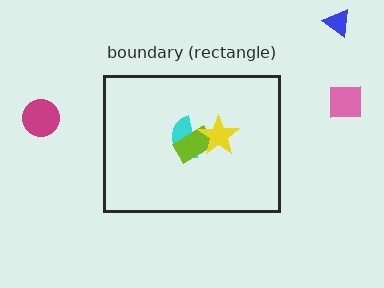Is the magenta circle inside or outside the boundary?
Outside.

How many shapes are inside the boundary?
3 inside, 3 outside.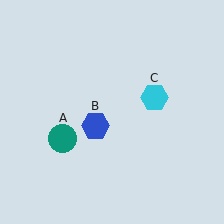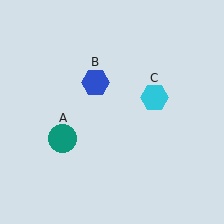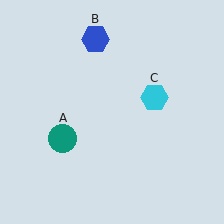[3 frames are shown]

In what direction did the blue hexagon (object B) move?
The blue hexagon (object B) moved up.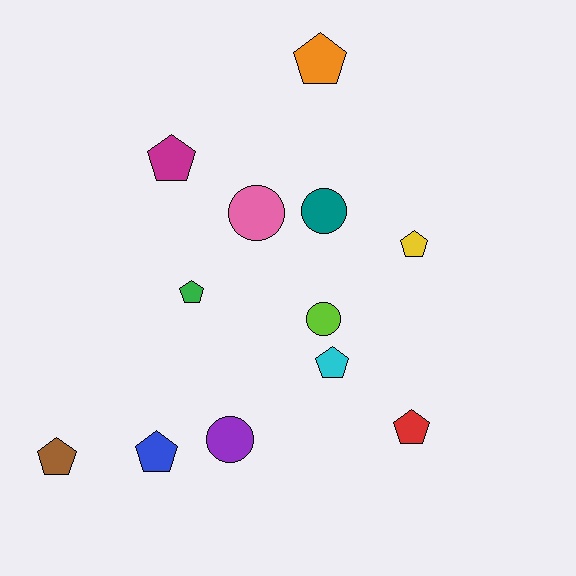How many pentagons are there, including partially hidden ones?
There are 8 pentagons.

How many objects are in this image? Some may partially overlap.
There are 12 objects.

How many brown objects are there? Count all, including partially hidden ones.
There is 1 brown object.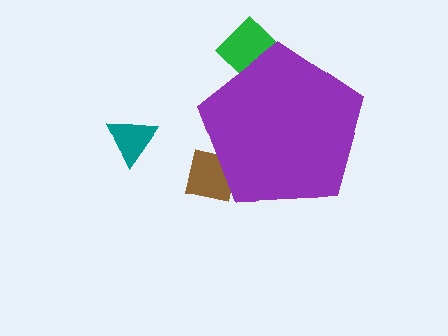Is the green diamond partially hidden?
Yes, the green diamond is partially hidden behind the purple pentagon.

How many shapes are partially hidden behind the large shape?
2 shapes are partially hidden.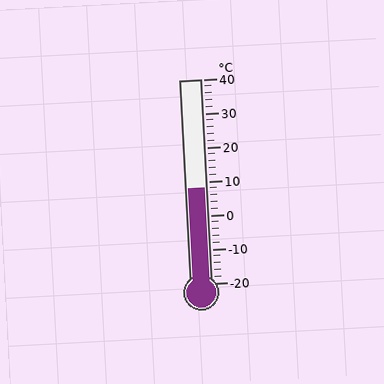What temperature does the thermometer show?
The thermometer shows approximately 8°C.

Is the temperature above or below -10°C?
The temperature is above -10°C.